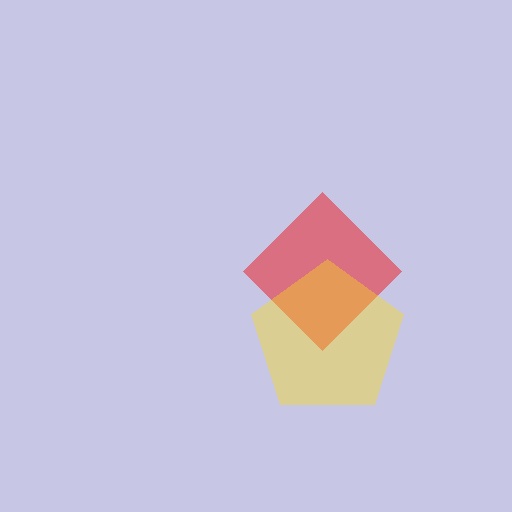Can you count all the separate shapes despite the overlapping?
Yes, there are 2 separate shapes.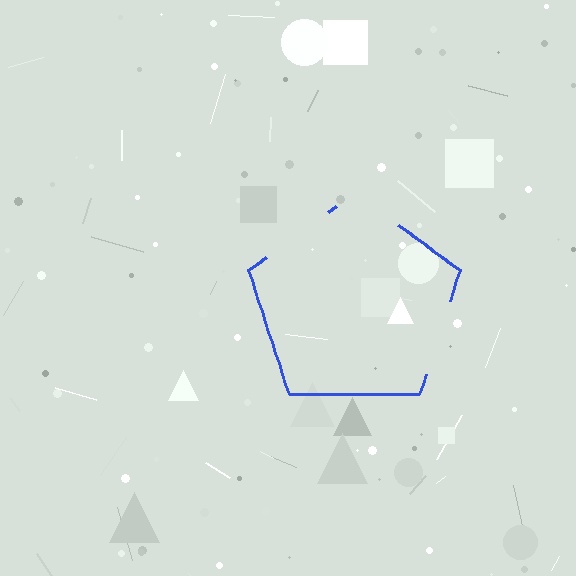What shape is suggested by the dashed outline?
The dashed outline suggests a pentagon.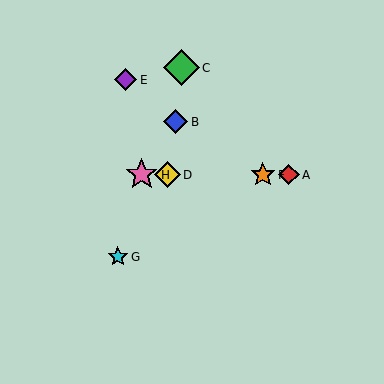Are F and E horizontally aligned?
No, F is at y≈175 and E is at y≈80.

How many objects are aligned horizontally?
4 objects (A, D, F, H) are aligned horizontally.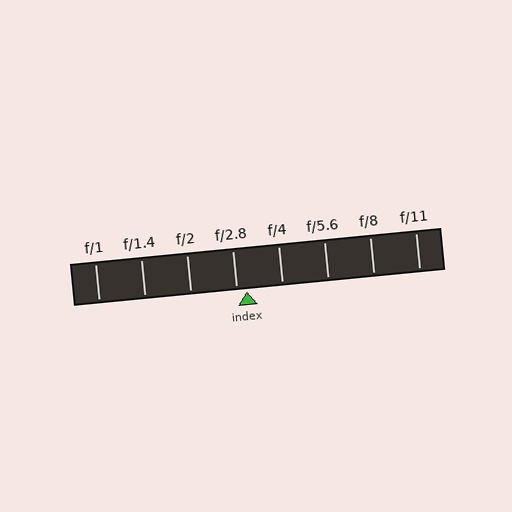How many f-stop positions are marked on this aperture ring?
There are 8 f-stop positions marked.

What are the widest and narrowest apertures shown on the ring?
The widest aperture shown is f/1 and the narrowest is f/11.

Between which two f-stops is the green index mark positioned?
The index mark is between f/2.8 and f/4.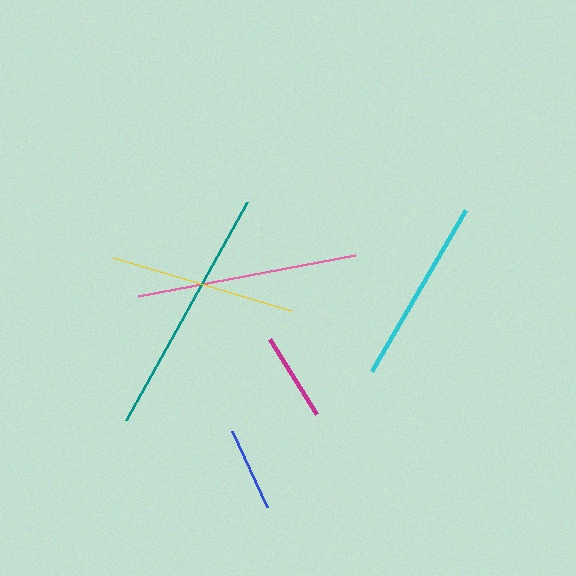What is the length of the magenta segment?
The magenta segment is approximately 89 pixels long.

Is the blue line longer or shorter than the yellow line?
The yellow line is longer than the blue line.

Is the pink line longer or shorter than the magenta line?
The pink line is longer than the magenta line.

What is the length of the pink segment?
The pink segment is approximately 221 pixels long.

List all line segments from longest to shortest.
From longest to shortest: teal, pink, cyan, yellow, magenta, blue.